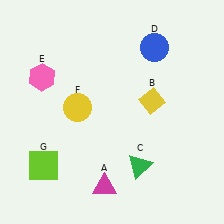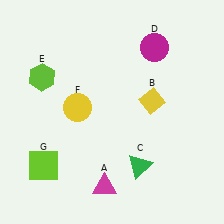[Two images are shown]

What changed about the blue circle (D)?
In Image 1, D is blue. In Image 2, it changed to magenta.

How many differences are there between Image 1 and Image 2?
There are 2 differences between the two images.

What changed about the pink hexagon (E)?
In Image 1, E is pink. In Image 2, it changed to lime.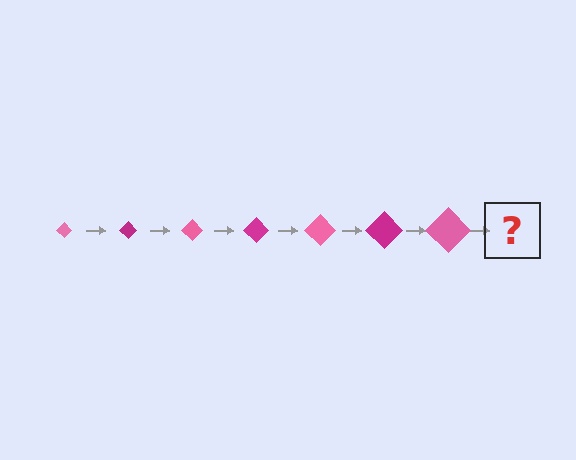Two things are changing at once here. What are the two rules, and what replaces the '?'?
The two rules are that the diamond grows larger each step and the color cycles through pink and magenta. The '?' should be a magenta diamond, larger than the previous one.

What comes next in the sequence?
The next element should be a magenta diamond, larger than the previous one.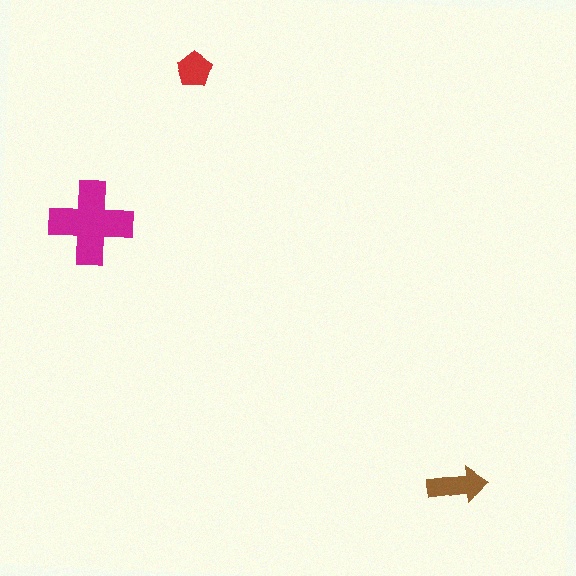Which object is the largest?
The magenta cross.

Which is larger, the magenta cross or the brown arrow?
The magenta cross.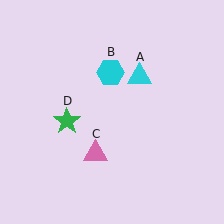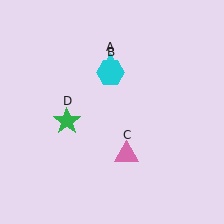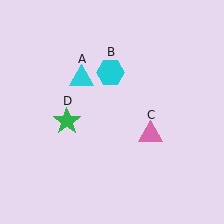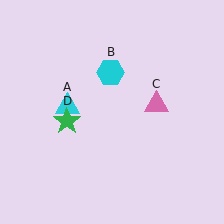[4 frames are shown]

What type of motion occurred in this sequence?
The cyan triangle (object A), pink triangle (object C) rotated counterclockwise around the center of the scene.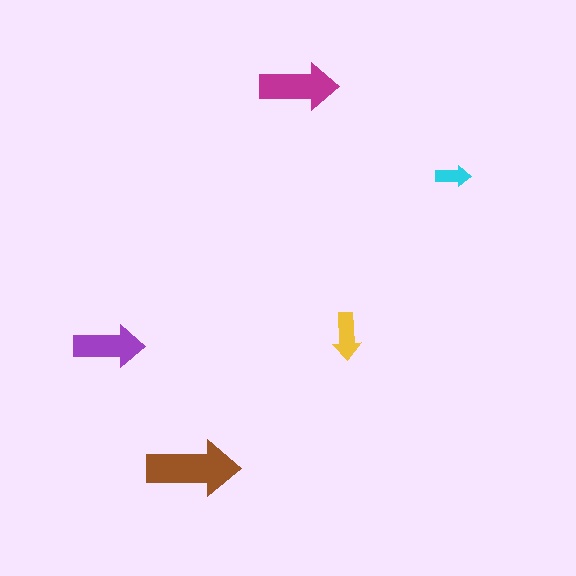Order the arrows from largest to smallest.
the brown one, the magenta one, the purple one, the yellow one, the cyan one.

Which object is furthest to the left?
The purple arrow is leftmost.